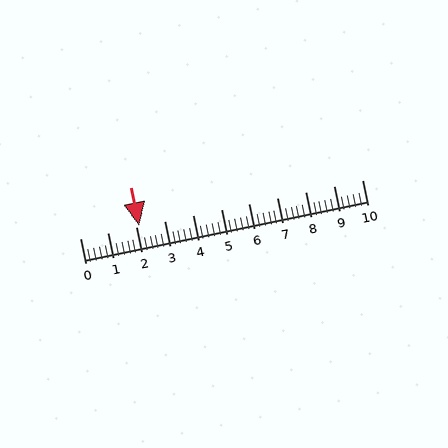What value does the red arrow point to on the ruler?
The red arrow points to approximately 2.1.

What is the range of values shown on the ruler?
The ruler shows values from 0 to 10.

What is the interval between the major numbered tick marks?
The major tick marks are spaced 1 units apart.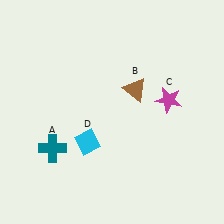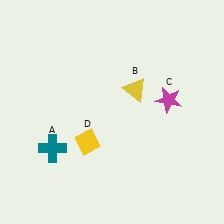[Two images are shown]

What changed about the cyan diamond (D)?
In Image 1, D is cyan. In Image 2, it changed to yellow.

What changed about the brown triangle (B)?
In Image 1, B is brown. In Image 2, it changed to yellow.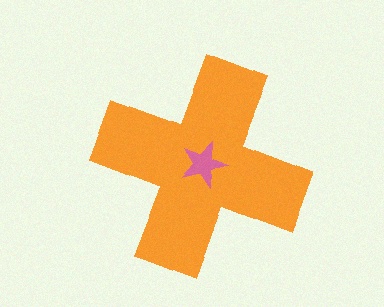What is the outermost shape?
The orange cross.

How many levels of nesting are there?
2.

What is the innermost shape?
The pink star.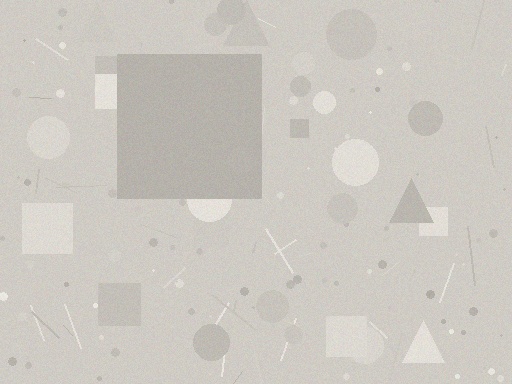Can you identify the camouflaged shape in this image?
The camouflaged shape is a square.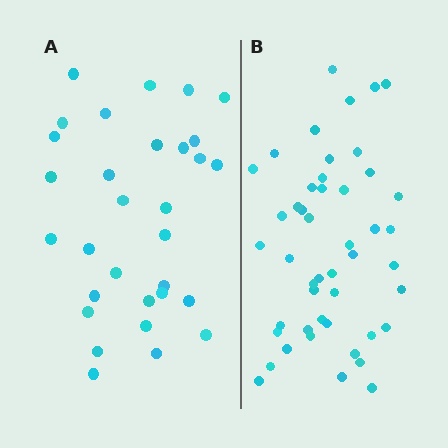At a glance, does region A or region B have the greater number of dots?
Region B (the right region) has more dots.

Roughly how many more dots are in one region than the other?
Region B has approximately 15 more dots than region A.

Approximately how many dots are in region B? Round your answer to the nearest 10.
About 50 dots. (The exact count is 47, which rounds to 50.)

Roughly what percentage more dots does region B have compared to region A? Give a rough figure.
About 50% more.